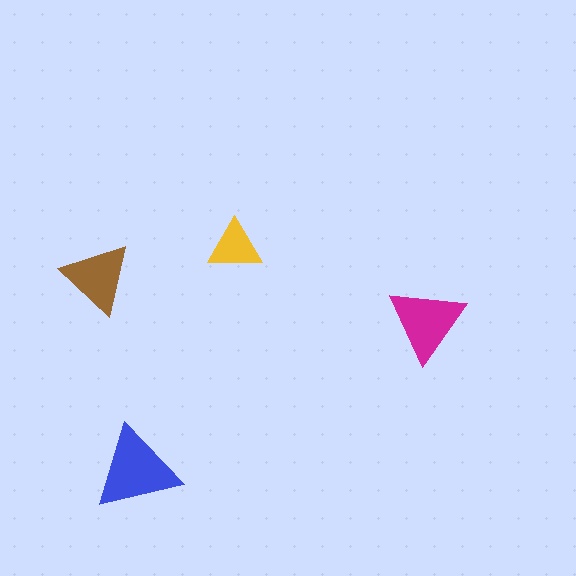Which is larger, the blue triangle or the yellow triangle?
The blue one.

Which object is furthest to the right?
The magenta triangle is rightmost.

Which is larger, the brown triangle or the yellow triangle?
The brown one.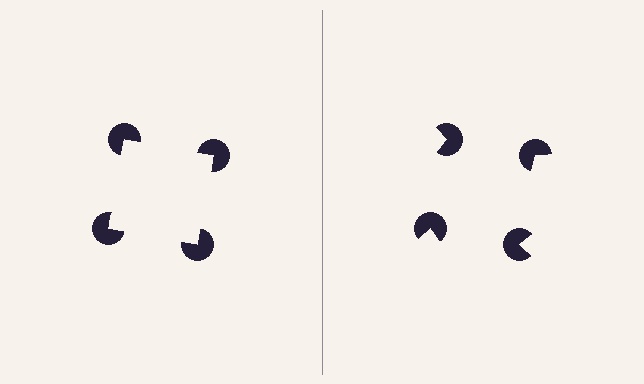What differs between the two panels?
The pac-man discs are positioned identically on both sides; only the wedge orientations differ. On the left they align to a square; on the right they are misaligned.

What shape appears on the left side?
An illusory square.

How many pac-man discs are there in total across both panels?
8 — 4 on each side.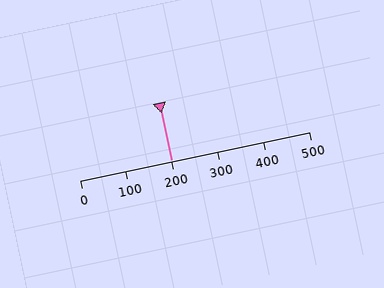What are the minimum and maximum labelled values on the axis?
The axis runs from 0 to 500.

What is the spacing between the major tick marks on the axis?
The major ticks are spaced 100 apart.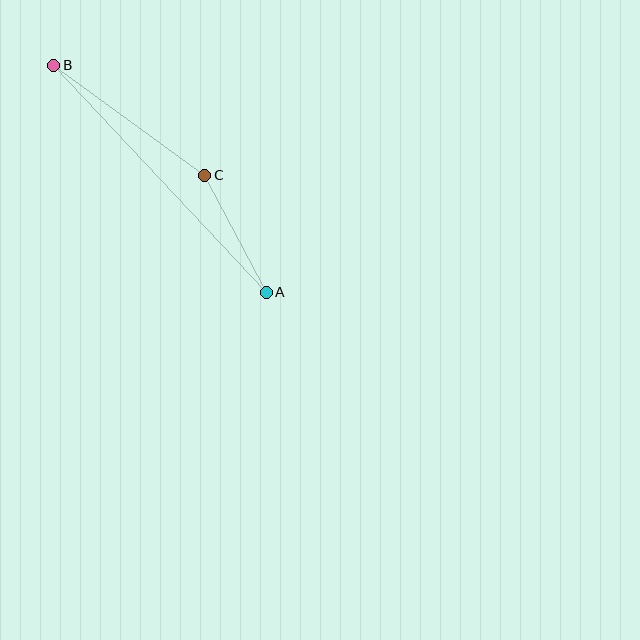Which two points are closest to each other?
Points A and C are closest to each other.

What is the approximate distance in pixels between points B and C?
The distance between B and C is approximately 187 pixels.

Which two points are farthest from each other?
Points A and B are farthest from each other.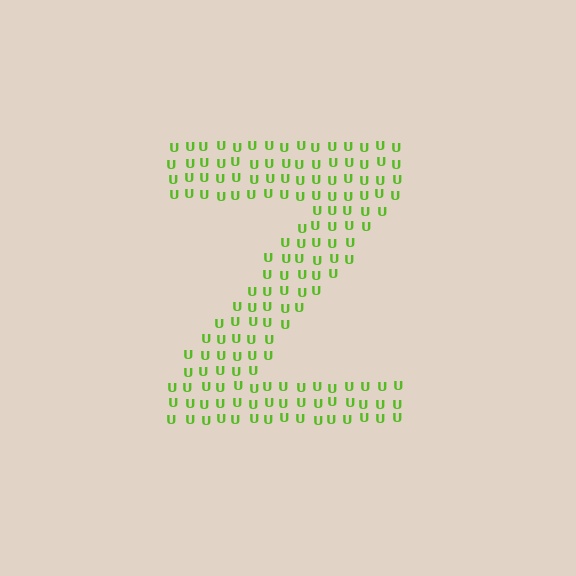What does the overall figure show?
The overall figure shows the letter Z.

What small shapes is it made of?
It is made of small letter U's.